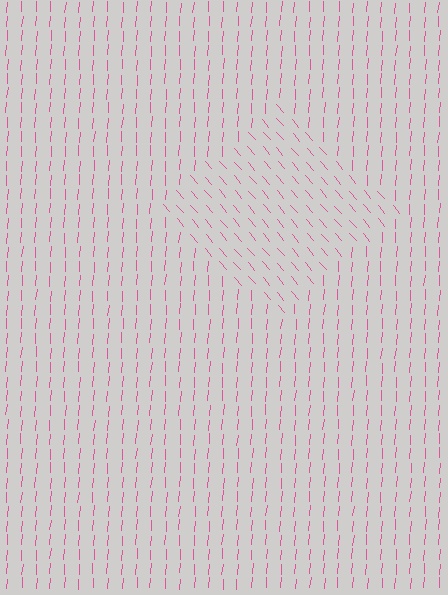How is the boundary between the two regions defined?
The boundary is defined purely by a change in line orientation (approximately 45 degrees difference). All lines are the same color and thickness.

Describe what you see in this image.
The image is filled with small pink line segments. A diamond region in the image has lines oriented differently from the surrounding lines, creating a visible texture boundary.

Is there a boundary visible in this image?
Yes, there is a texture boundary formed by a change in line orientation.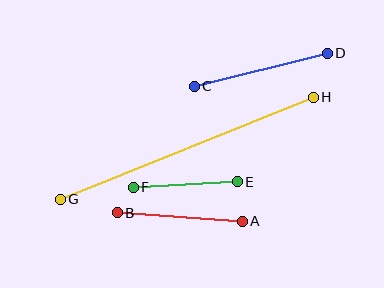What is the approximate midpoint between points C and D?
The midpoint is at approximately (261, 70) pixels.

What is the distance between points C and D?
The distance is approximately 137 pixels.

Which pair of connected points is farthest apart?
Points G and H are farthest apart.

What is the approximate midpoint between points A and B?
The midpoint is at approximately (180, 217) pixels.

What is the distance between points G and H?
The distance is approximately 272 pixels.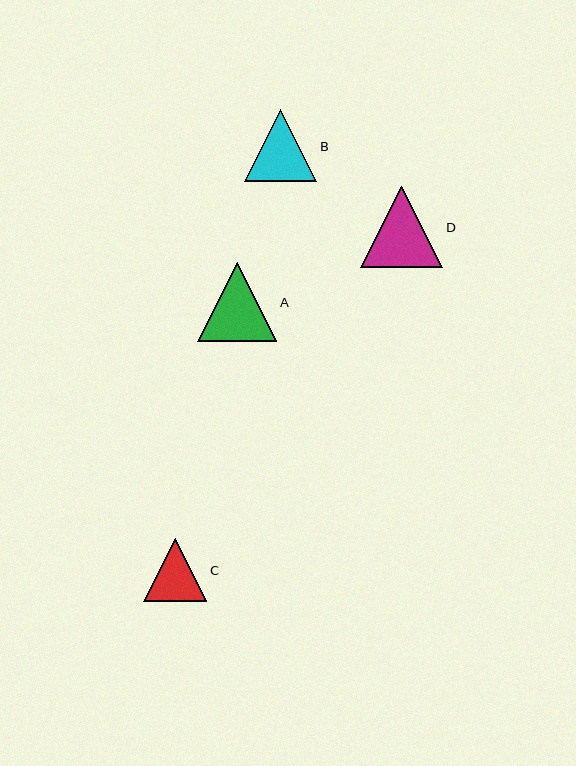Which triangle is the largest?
Triangle D is the largest with a size of approximately 82 pixels.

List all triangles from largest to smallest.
From largest to smallest: D, A, B, C.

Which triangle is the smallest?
Triangle C is the smallest with a size of approximately 63 pixels.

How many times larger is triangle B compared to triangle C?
Triangle B is approximately 1.2 times the size of triangle C.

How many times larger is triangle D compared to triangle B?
Triangle D is approximately 1.1 times the size of triangle B.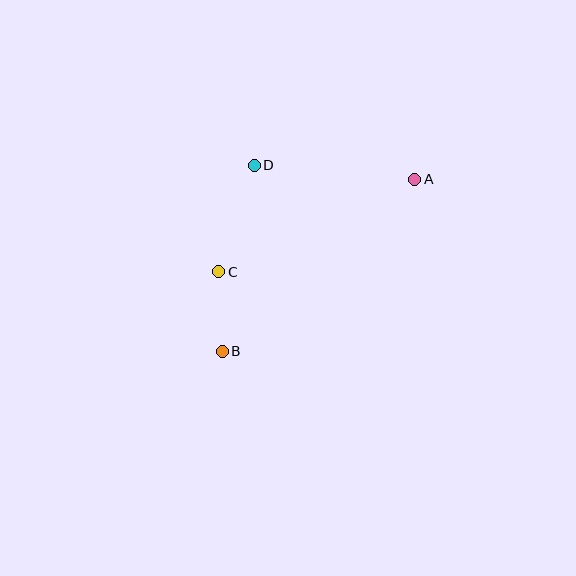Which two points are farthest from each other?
Points A and B are farthest from each other.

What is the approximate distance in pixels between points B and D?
The distance between B and D is approximately 189 pixels.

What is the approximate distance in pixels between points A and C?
The distance between A and C is approximately 217 pixels.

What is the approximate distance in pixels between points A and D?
The distance between A and D is approximately 161 pixels.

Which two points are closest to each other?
Points B and C are closest to each other.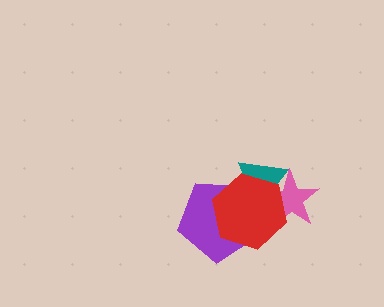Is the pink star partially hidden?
Yes, it is partially covered by another shape.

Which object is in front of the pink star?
The red hexagon is in front of the pink star.